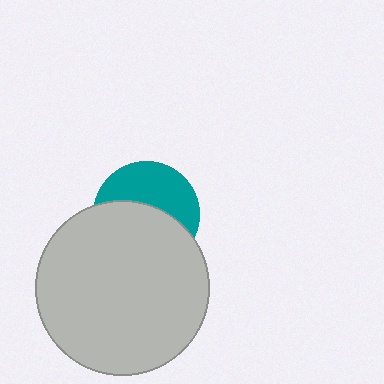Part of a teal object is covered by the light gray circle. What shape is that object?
It is a circle.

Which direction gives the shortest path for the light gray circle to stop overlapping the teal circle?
Moving down gives the shortest separation.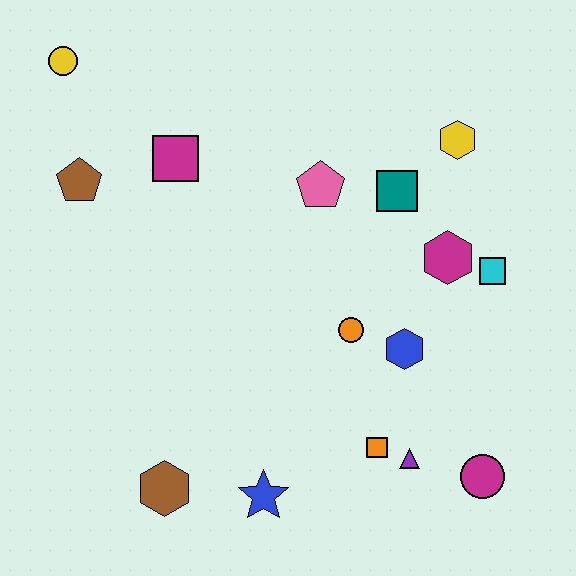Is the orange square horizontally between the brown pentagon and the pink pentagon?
No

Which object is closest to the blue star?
The brown hexagon is closest to the blue star.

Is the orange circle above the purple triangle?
Yes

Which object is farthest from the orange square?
The yellow circle is farthest from the orange square.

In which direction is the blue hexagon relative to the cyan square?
The blue hexagon is to the left of the cyan square.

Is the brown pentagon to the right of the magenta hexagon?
No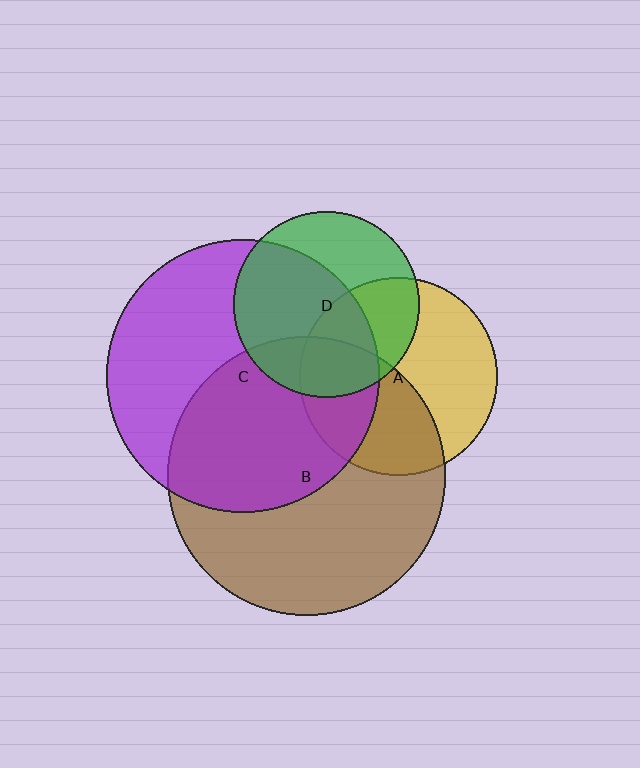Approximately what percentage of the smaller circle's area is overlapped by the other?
Approximately 60%.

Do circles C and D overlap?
Yes.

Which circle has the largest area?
Circle B (brown).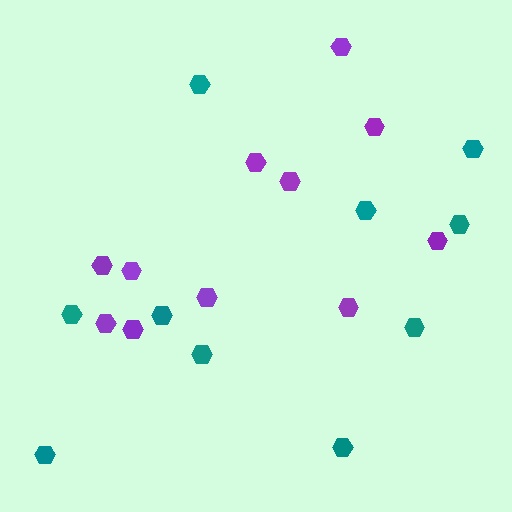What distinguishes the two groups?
There are 2 groups: one group of purple hexagons (11) and one group of teal hexagons (10).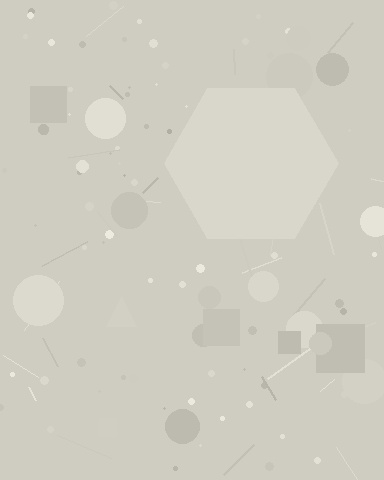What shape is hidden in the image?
A hexagon is hidden in the image.